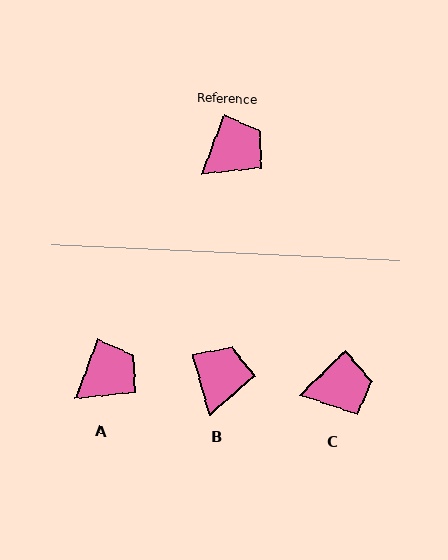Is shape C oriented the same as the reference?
No, it is off by about 25 degrees.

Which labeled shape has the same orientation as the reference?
A.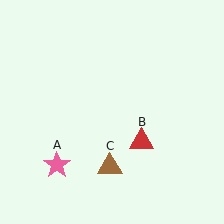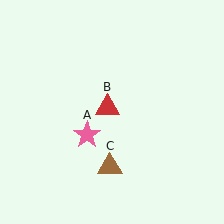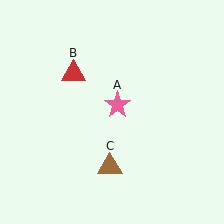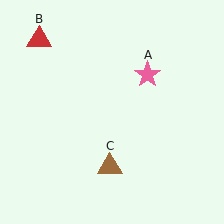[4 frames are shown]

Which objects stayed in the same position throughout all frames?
Brown triangle (object C) remained stationary.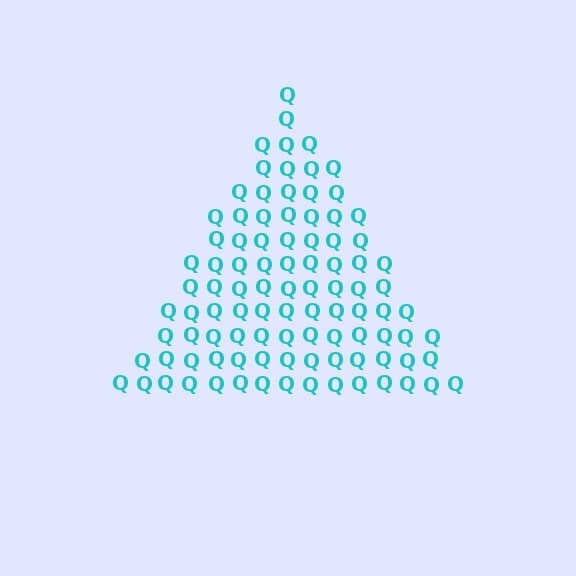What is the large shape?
The large shape is a triangle.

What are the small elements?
The small elements are letter Q's.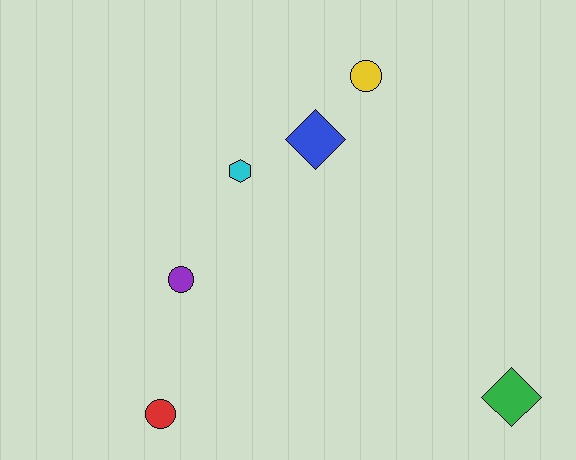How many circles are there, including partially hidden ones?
There are 3 circles.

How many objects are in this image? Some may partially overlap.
There are 6 objects.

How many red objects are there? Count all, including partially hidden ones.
There is 1 red object.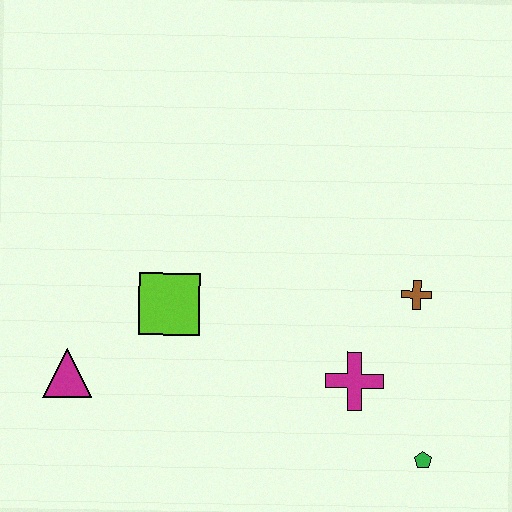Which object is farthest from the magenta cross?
The magenta triangle is farthest from the magenta cross.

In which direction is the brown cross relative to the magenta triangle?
The brown cross is to the right of the magenta triangle.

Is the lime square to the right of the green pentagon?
No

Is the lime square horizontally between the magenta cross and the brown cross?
No